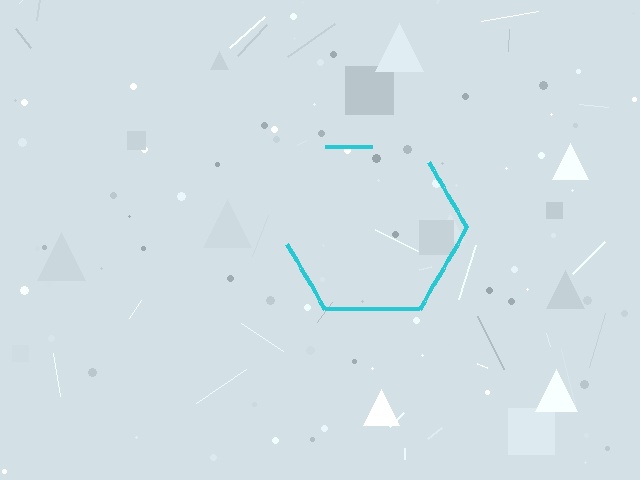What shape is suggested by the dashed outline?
The dashed outline suggests a hexagon.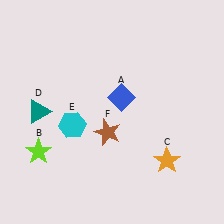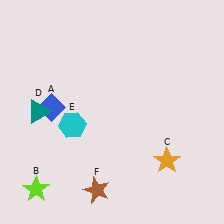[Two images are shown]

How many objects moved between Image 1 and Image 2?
3 objects moved between the two images.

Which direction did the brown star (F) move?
The brown star (F) moved down.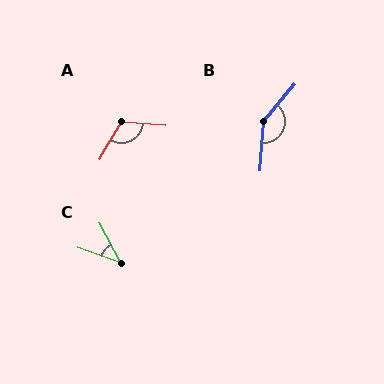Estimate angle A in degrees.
Approximately 115 degrees.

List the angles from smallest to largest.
C (42°), A (115°), B (145°).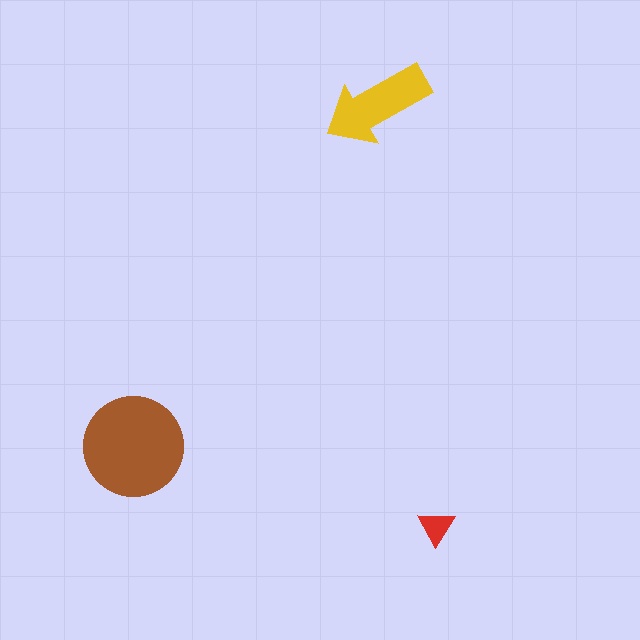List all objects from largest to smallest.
The brown circle, the yellow arrow, the red triangle.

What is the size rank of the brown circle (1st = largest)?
1st.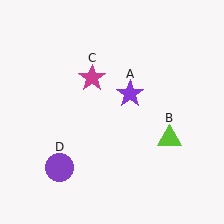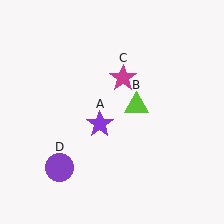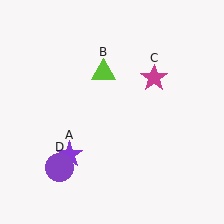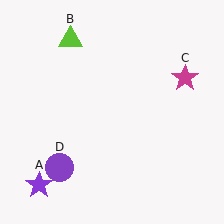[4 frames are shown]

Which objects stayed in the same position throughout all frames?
Purple circle (object D) remained stationary.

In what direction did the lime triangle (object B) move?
The lime triangle (object B) moved up and to the left.